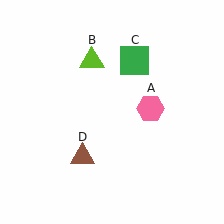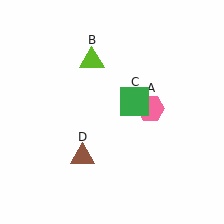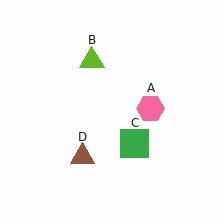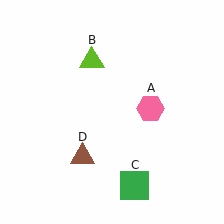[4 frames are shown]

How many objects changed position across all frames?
1 object changed position: green square (object C).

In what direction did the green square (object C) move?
The green square (object C) moved down.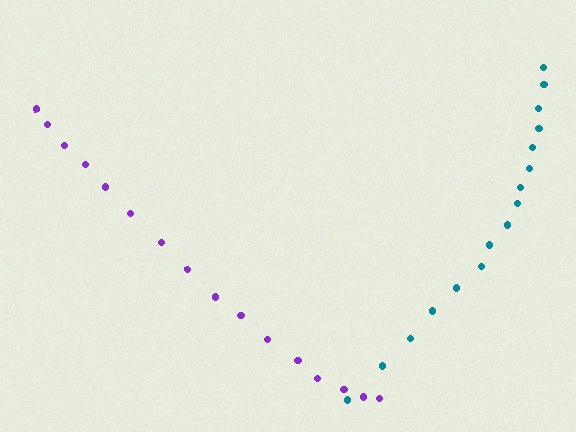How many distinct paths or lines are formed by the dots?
There are 2 distinct paths.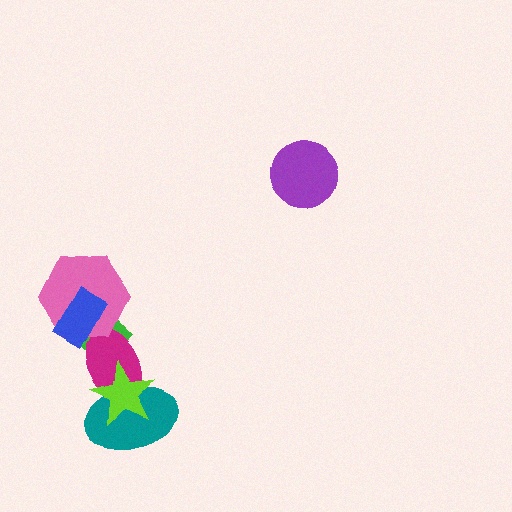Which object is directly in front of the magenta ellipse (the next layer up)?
The pink hexagon is directly in front of the magenta ellipse.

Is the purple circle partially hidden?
No, no other shape covers it.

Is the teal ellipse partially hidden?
Yes, it is partially covered by another shape.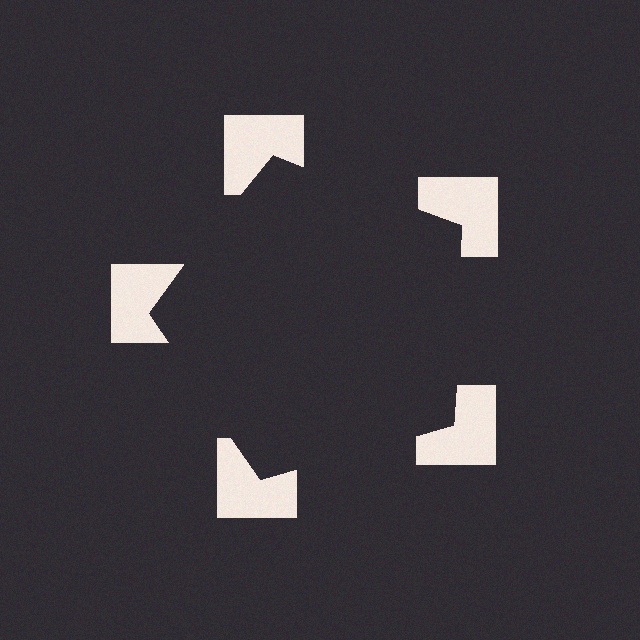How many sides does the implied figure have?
5 sides.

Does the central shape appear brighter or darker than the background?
It typically appears slightly darker than the background, even though no actual brightness change is drawn.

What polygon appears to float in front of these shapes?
An illusory pentagon — its edges are inferred from the aligned wedge cuts in the notched squares, not physically drawn.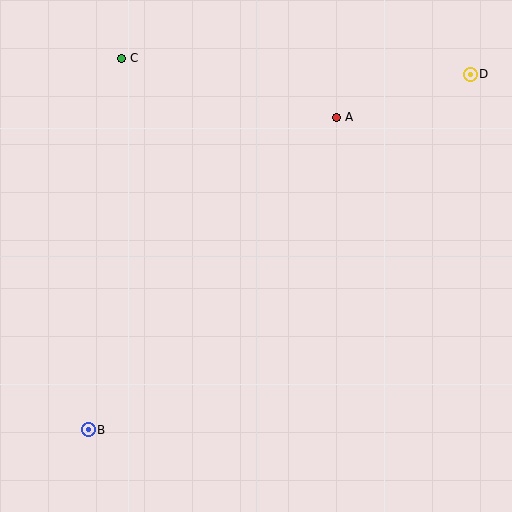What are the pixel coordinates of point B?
Point B is at (88, 430).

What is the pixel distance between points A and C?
The distance between A and C is 223 pixels.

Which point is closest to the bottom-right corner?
Point B is closest to the bottom-right corner.